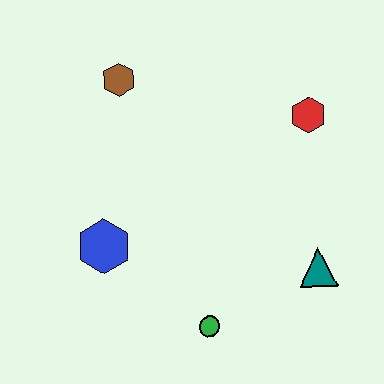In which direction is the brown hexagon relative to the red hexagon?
The brown hexagon is to the left of the red hexagon.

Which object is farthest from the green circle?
The brown hexagon is farthest from the green circle.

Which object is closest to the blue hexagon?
The green circle is closest to the blue hexagon.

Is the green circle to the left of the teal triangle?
Yes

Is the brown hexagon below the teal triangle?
No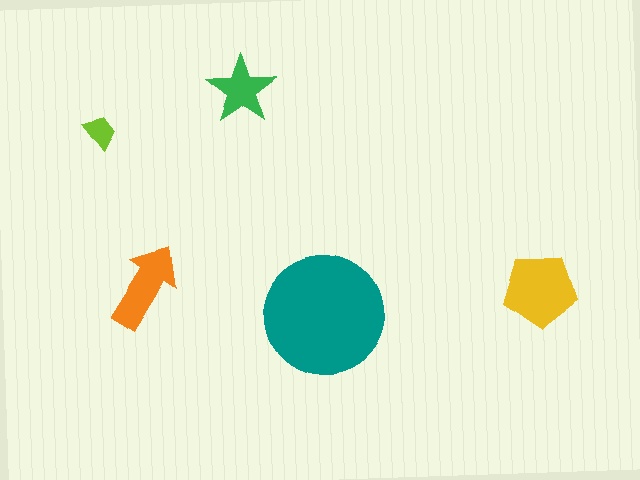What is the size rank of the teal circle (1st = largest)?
1st.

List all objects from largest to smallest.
The teal circle, the yellow pentagon, the orange arrow, the green star, the lime trapezoid.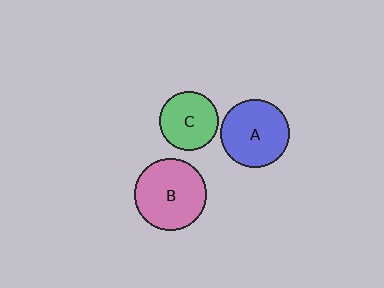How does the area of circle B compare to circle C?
Approximately 1.5 times.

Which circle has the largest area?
Circle B (pink).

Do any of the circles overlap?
No, none of the circles overlap.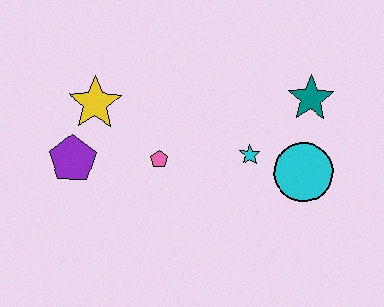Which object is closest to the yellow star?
The purple pentagon is closest to the yellow star.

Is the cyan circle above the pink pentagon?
No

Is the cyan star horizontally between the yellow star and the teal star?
Yes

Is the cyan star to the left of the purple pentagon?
No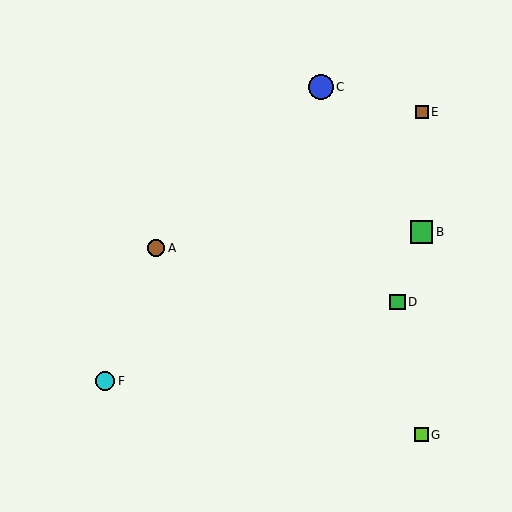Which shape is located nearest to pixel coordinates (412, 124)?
The brown square (labeled E) at (422, 112) is nearest to that location.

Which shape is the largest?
The blue circle (labeled C) is the largest.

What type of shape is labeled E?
Shape E is a brown square.